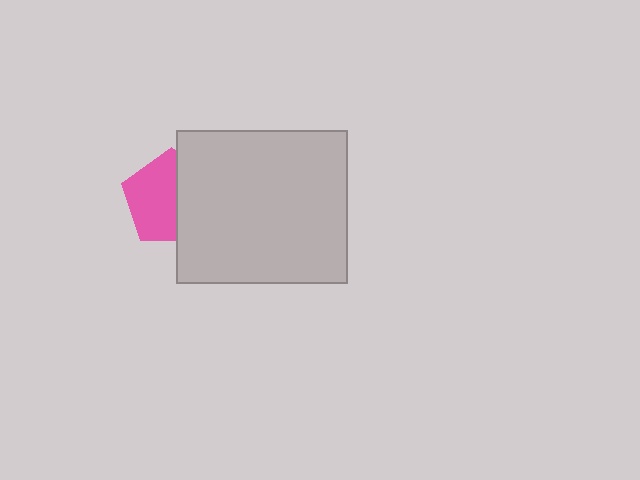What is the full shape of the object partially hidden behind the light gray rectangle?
The partially hidden object is a pink pentagon.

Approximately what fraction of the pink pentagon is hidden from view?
Roughly 44% of the pink pentagon is hidden behind the light gray rectangle.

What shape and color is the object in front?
The object in front is a light gray rectangle.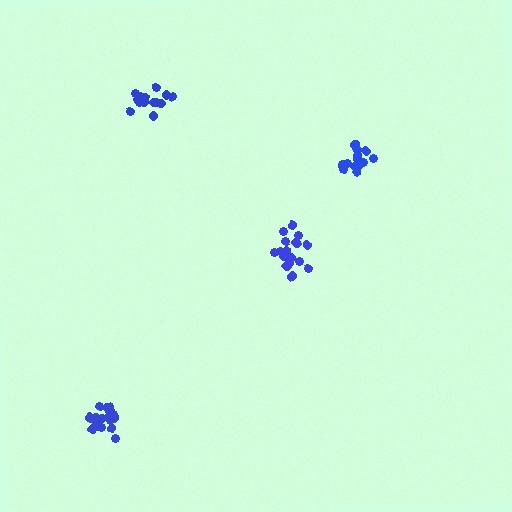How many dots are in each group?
Group 1: 19 dots, Group 2: 15 dots, Group 3: 17 dots, Group 4: 16 dots (67 total).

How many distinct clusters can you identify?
There are 4 distinct clusters.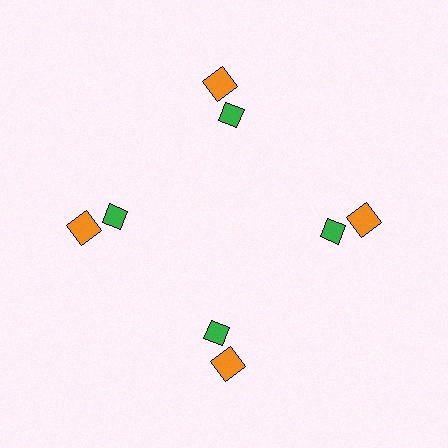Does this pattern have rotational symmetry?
Yes, this pattern has 4-fold rotational symmetry. It looks the same after rotating 90 degrees around the center.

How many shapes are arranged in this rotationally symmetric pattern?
There are 8 shapes, arranged in 4 groups of 2.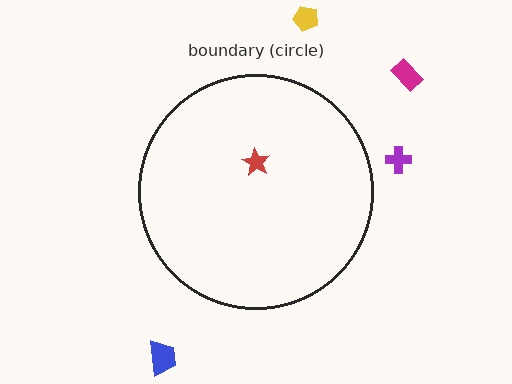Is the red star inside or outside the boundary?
Inside.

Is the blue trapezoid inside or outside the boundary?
Outside.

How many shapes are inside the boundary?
1 inside, 4 outside.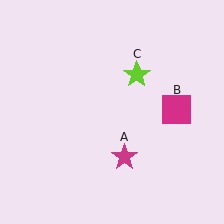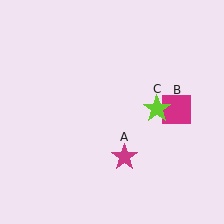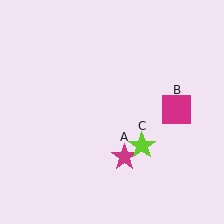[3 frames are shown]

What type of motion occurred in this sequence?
The lime star (object C) rotated clockwise around the center of the scene.